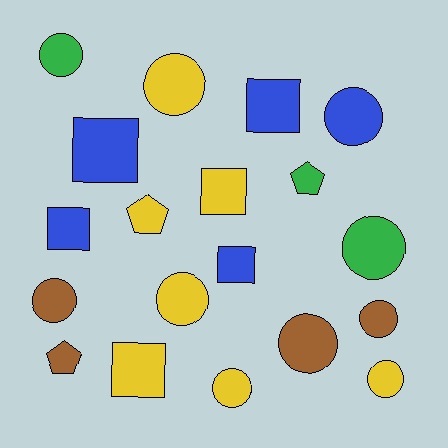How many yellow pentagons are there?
There is 1 yellow pentagon.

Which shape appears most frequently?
Circle, with 10 objects.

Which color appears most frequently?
Yellow, with 7 objects.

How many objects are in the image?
There are 19 objects.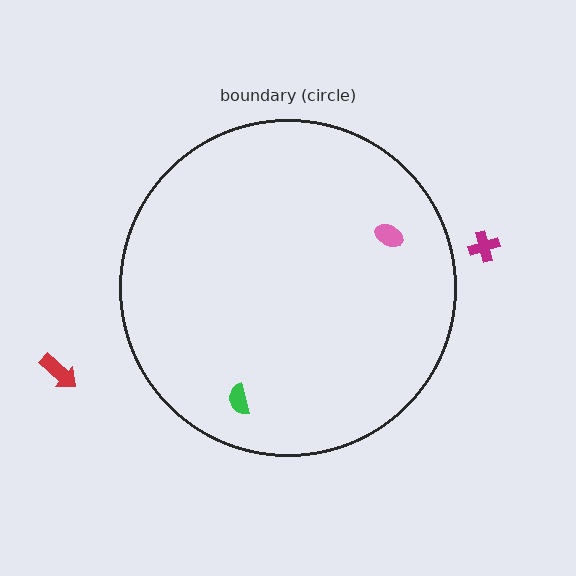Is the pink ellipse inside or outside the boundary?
Inside.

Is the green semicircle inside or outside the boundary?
Inside.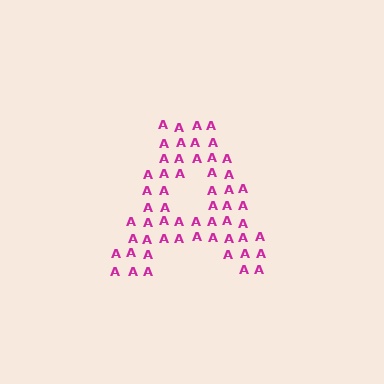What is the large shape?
The large shape is the letter A.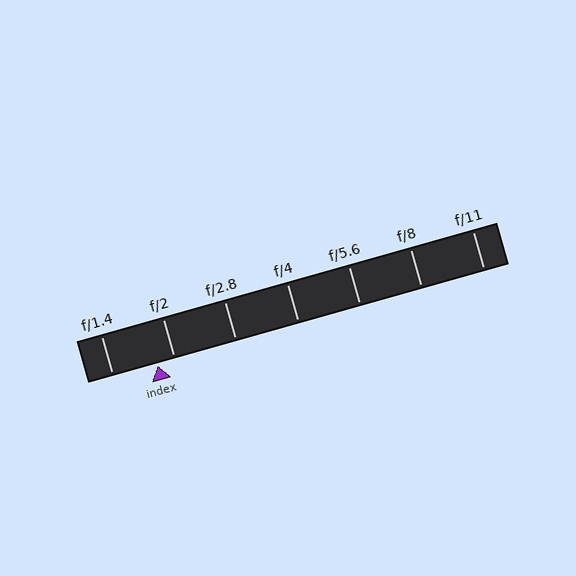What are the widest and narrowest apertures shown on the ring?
The widest aperture shown is f/1.4 and the narrowest is f/11.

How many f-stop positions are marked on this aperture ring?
There are 7 f-stop positions marked.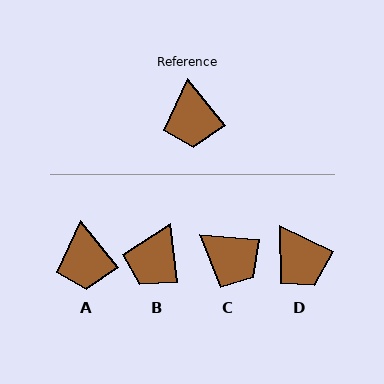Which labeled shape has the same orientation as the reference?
A.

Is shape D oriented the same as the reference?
No, it is off by about 25 degrees.